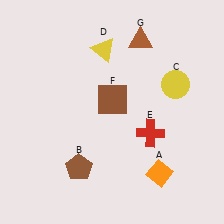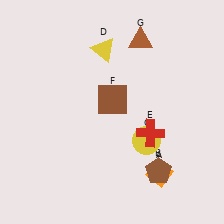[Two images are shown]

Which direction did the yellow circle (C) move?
The yellow circle (C) moved down.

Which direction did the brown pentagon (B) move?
The brown pentagon (B) moved right.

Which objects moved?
The objects that moved are: the brown pentagon (B), the yellow circle (C).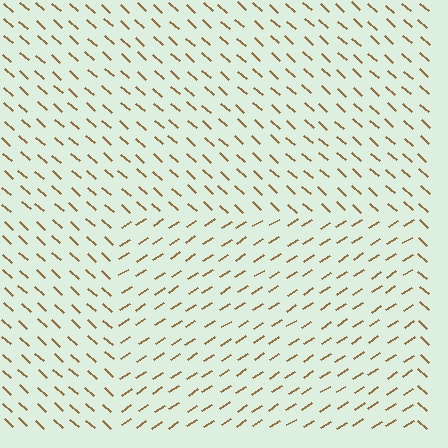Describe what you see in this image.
The image is filled with small brown line segments. A rectangle region in the image has lines oriented differently from the surrounding lines, creating a visible texture boundary.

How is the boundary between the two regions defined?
The boundary is defined purely by a change in line orientation (approximately 74 degrees difference). All lines are the same color and thickness.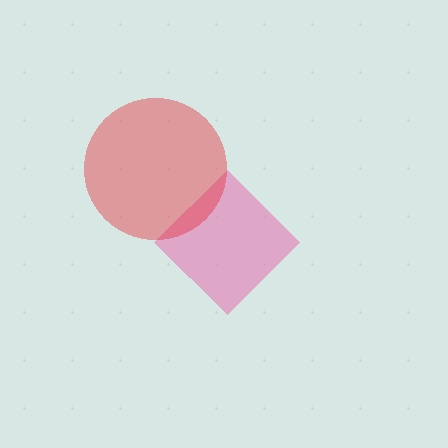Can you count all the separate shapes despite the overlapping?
Yes, there are 2 separate shapes.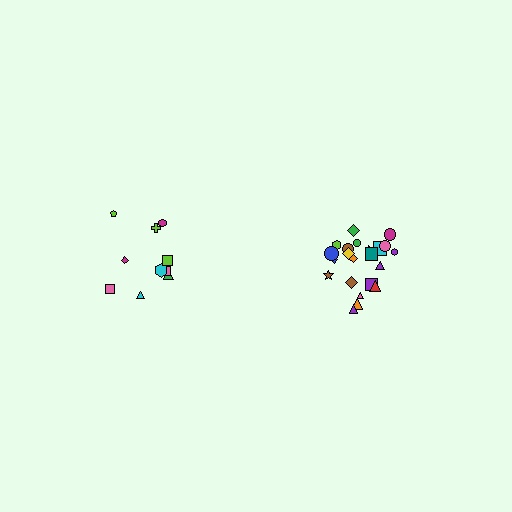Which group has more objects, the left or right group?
The right group.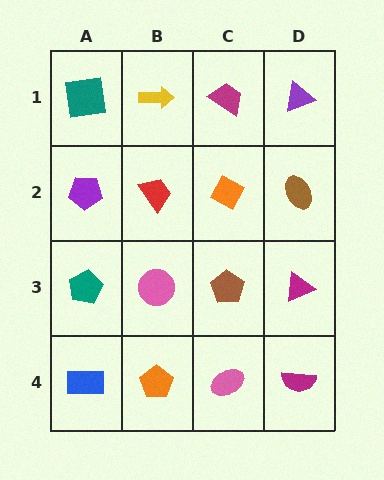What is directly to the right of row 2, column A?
A red trapezoid.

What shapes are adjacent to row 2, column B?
A yellow arrow (row 1, column B), a pink circle (row 3, column B), a purple pentagon (row 2, column A), an orange diamond (row 2, column C).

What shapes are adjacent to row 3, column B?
A red trapezoid (row 2, column B), an orange pentagon (row 4, column B), a teal pentagon (row 3, column A), a brown pentagon (row 3, column C).